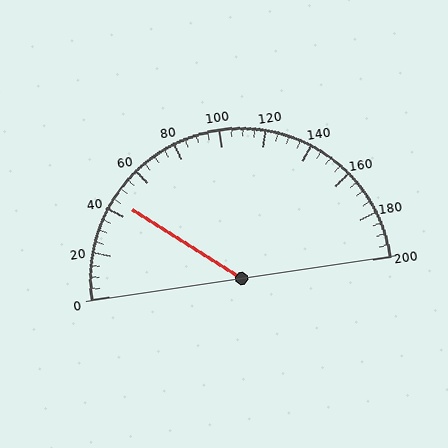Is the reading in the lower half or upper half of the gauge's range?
The reading is in the lower half of the range (0 to 200).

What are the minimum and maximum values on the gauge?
The gauge ranges from 0 to 200.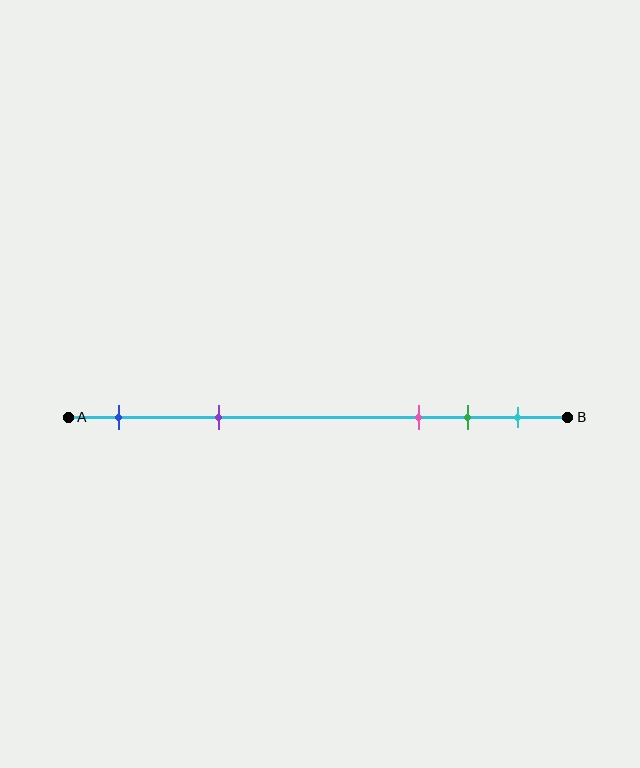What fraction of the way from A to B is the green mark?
The green mark is approximately 80% (0.8) of the way from A to B.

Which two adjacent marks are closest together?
The green and cyan marks are the closest adjacent pair.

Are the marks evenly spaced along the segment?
No, the marks are not evenly spaced.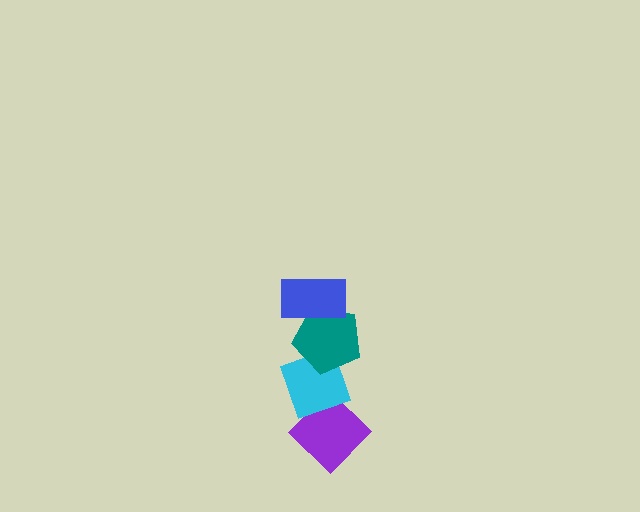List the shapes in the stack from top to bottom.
From top to bottom: the blue rectangle, the teal pentagon, the cyan diamond, the purple diamond.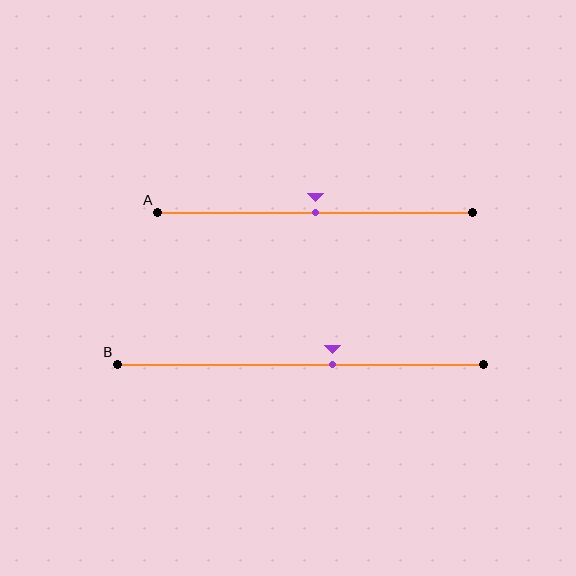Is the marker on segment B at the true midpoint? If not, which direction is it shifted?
No, the marker on segment B is shifted to the right by about 9% of the segment length.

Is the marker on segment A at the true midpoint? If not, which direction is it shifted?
Yes, the marker on segment A is at the true midpoint.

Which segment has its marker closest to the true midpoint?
Segment A has its marker closest to the true midpoint.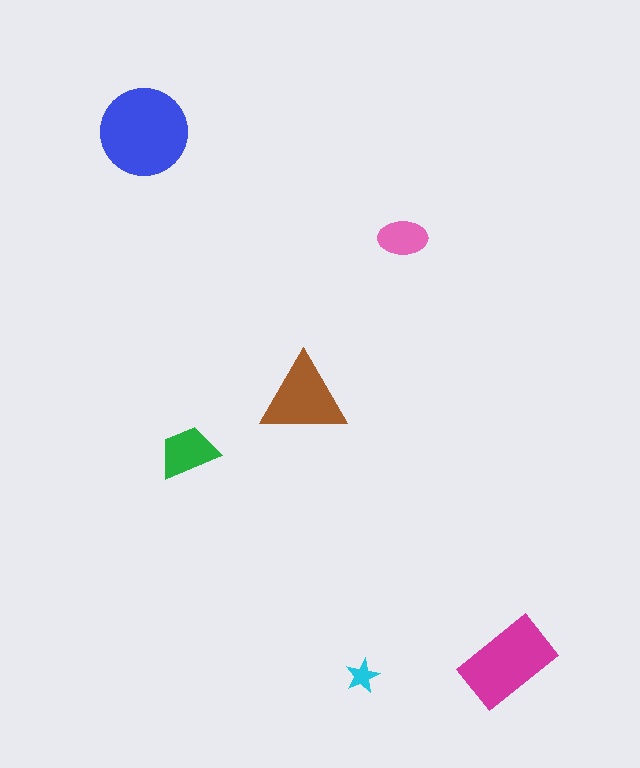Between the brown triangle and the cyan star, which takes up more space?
The brown triangle.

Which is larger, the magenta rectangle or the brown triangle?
The magenta rectangle.